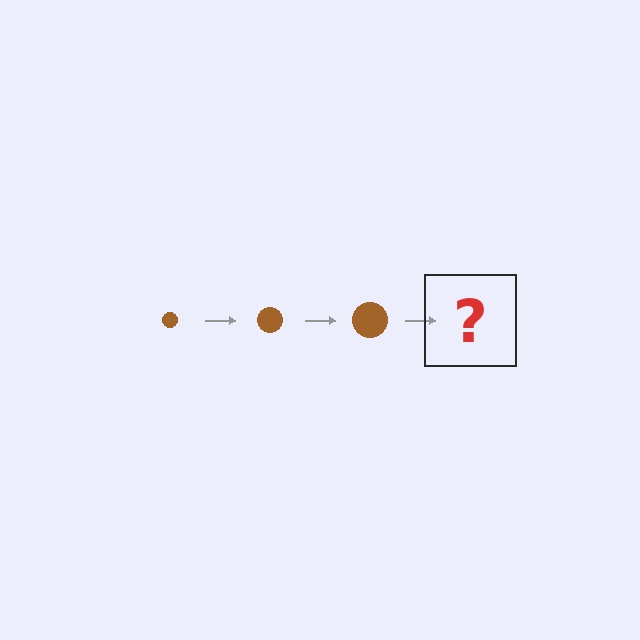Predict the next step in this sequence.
The next step is a brown circle, larger than the previous one.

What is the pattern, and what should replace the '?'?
The pattern is that the circle gets progressively larger each step. The '?' should be a brown circle, larger than the previous one.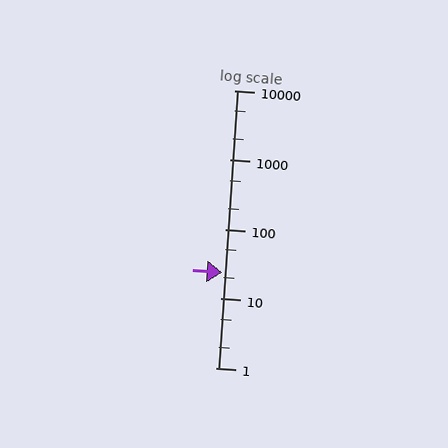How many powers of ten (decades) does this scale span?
The scale spans 4 decades, from 1 to 10000.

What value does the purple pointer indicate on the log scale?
The pointer indicates approximately 24.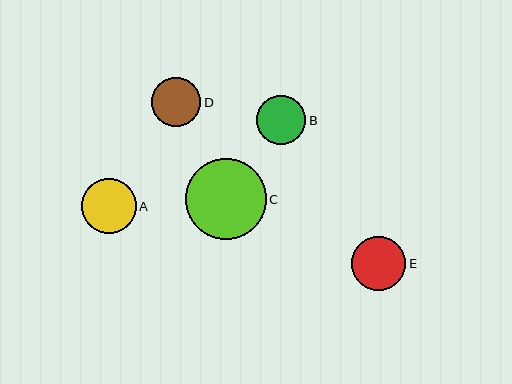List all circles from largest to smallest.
From largest to smallest: C, A, E, B, D.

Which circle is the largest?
Circle C is the largest with a size of approximately 81 pixels.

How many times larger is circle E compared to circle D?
Circle E is approximately 1.1 times the size of circle D.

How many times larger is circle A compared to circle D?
Circle A is approximately 1.1 times the size of circle D.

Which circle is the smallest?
Circle D is the smallest with a size of approximately 49 pixels.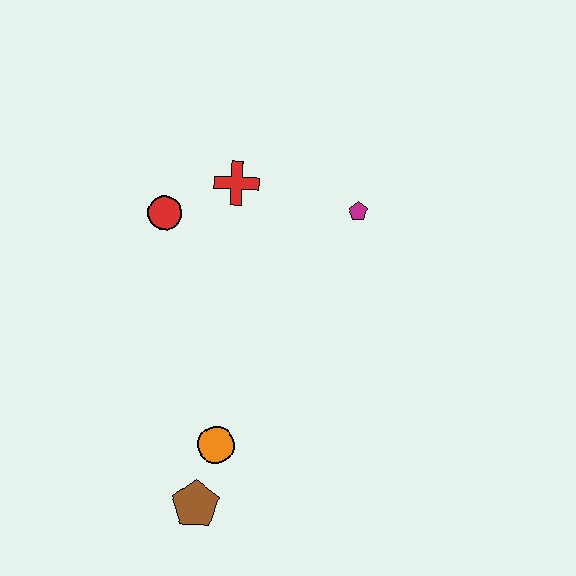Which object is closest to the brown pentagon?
The orange circle is closest to the brown pentagon.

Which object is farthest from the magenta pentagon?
The brown pentagon is farthest from the magenta pentagon.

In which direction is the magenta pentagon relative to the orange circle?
The magenta pentagon is above the orange circle.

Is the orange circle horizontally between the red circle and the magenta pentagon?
Yes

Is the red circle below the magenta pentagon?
Yes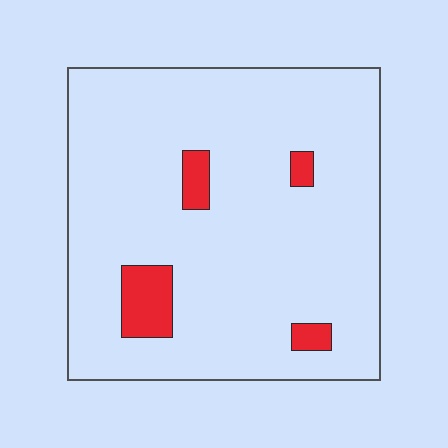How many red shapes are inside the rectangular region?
4.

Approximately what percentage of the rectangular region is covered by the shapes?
Approximately 10%.